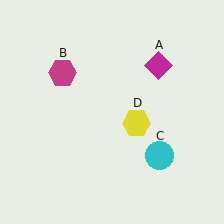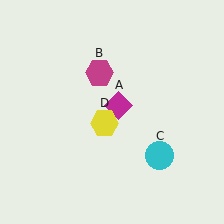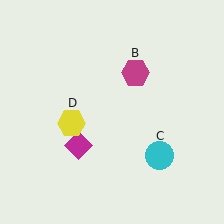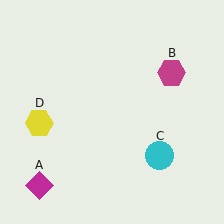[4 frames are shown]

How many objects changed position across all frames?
3 objects changed position: magenta diamond (object A), magenta hexagon (object B), yellow hexagon (object D).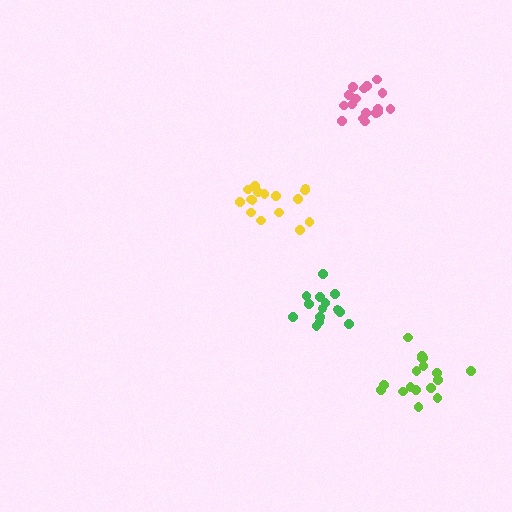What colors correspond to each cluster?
The clusters are colored: yellow, lime, pink, green.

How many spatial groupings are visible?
There are 4 spatial groupings.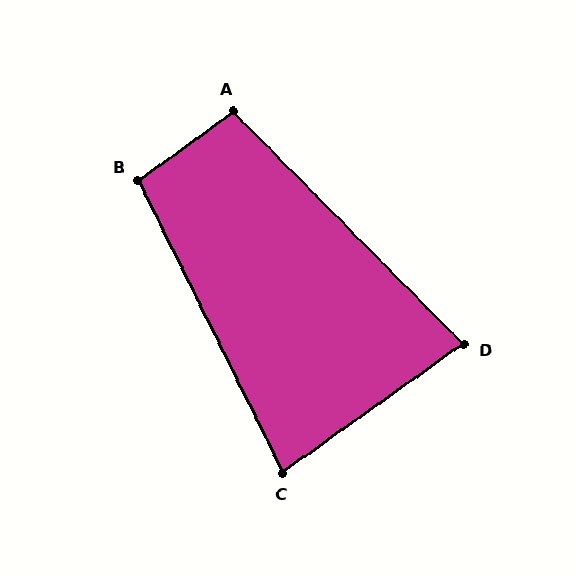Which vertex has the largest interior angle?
B, at approximately 100 degrees.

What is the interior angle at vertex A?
Approximately 99 degrees (obtuse).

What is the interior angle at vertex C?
Approximately 81 degrees (acute).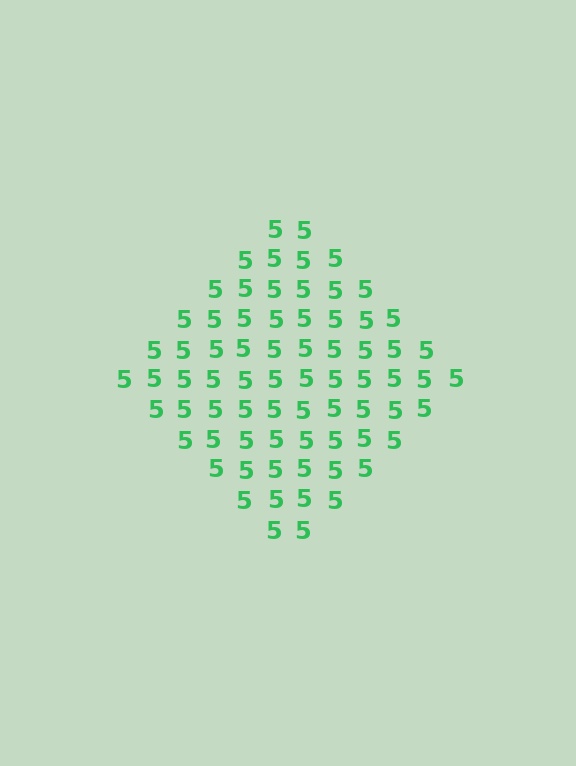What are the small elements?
The small elements are digit 5's.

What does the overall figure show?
The overall figure shows a diamond.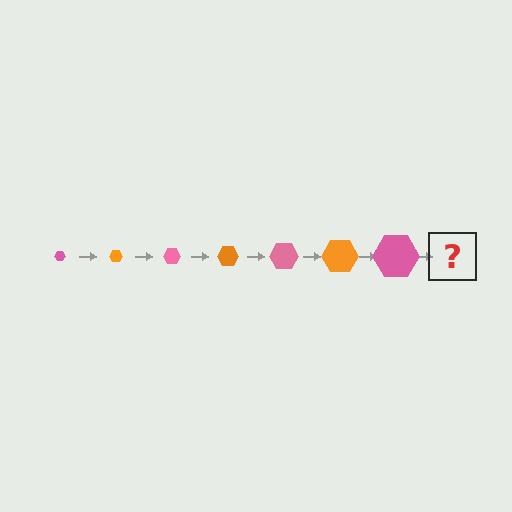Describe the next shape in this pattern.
It should be an orange hexagon, larger than the previous one.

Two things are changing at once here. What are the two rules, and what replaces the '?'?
The two rules are that the hexagon grows larger each step and the color cycles through pink and orange. The '?' should be an orange hexagon, larger than the previous one.